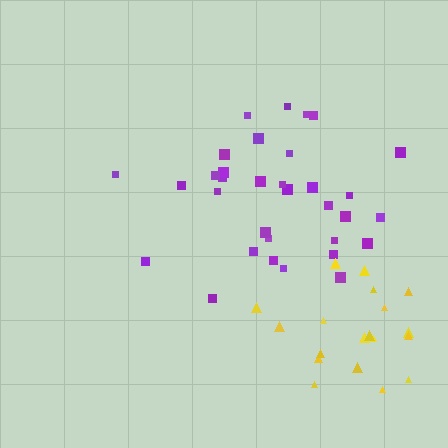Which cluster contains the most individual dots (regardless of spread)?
Purple (33).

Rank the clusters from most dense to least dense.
purple, yellow.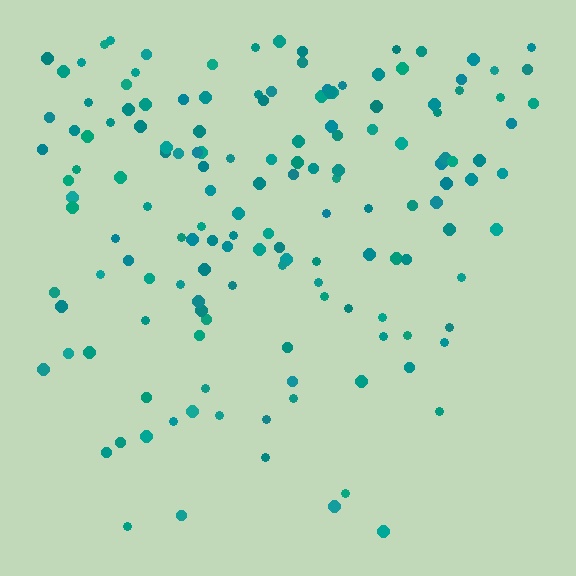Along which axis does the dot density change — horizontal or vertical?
Vertical.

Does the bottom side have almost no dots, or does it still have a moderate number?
Still a moderate number, just noticeably fewer than the top.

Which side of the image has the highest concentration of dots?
The top.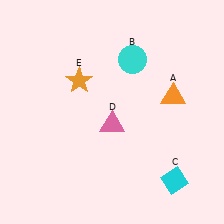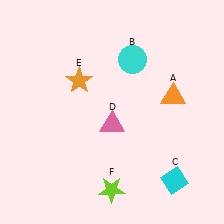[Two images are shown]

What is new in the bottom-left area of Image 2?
A lime star (F) was added in the bottom-left area of Image 2.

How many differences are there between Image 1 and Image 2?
There is 1 difference between the two images.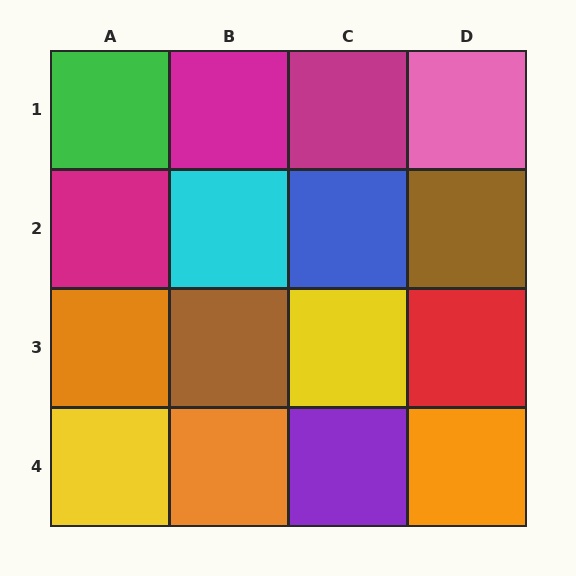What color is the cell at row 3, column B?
Brown.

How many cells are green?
1 cell is green.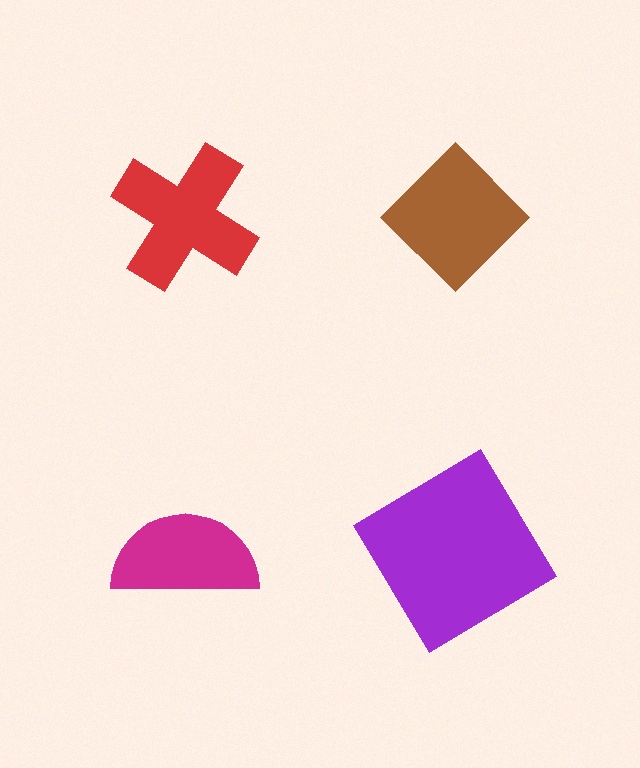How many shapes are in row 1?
2 shapes.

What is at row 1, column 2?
A brown diamond.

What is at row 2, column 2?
A purple diamond.